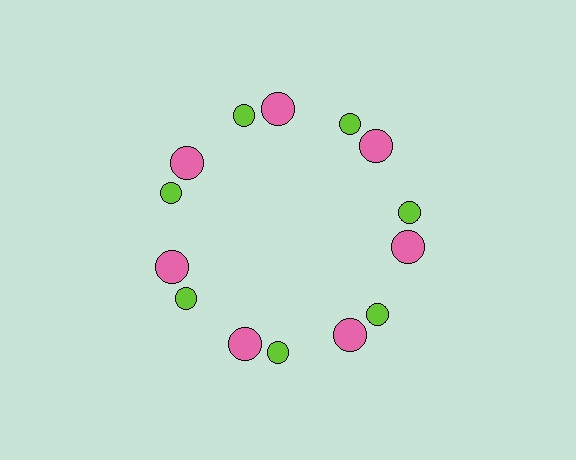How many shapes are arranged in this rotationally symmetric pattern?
There are 14 shapes, arranged in 7 groups of 2.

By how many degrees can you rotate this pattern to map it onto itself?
The pattern maps onto itself every 51 degrees of rotation.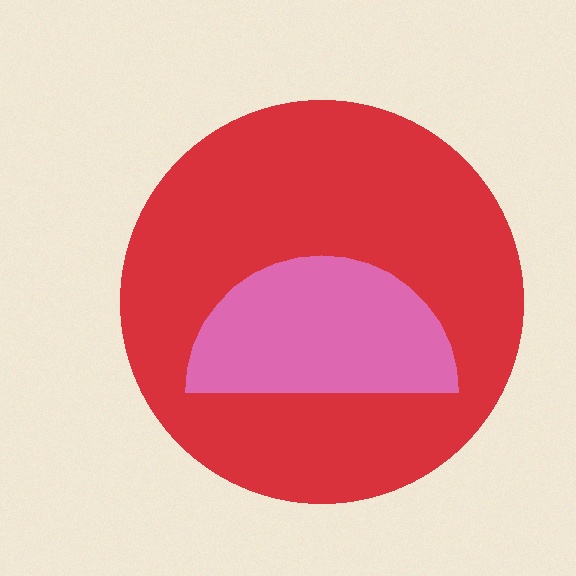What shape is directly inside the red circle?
The pink semicircle.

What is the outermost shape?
The red circle.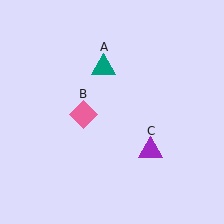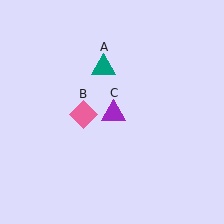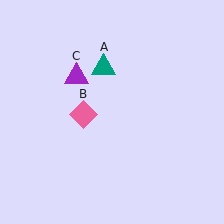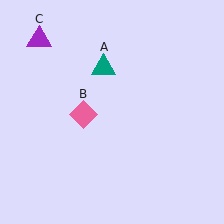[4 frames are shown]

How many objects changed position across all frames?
1 object changed position: purple triangle (object C).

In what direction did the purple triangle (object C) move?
The purple triangle (object C) moved up and to the left.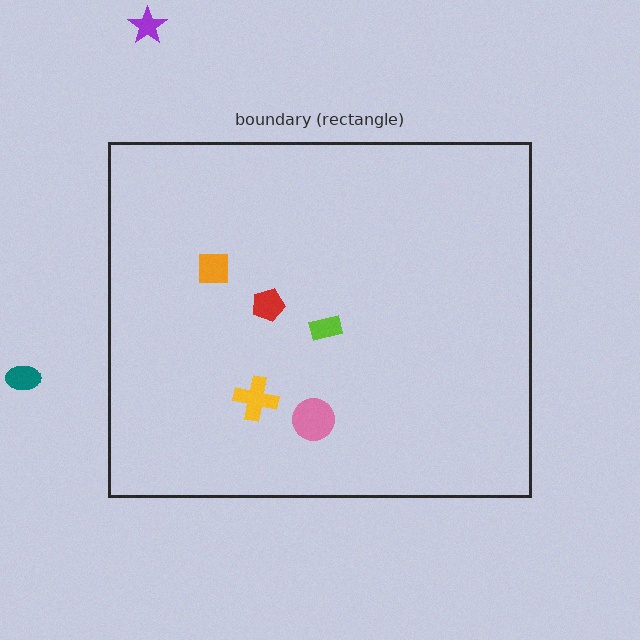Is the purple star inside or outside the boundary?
Outside.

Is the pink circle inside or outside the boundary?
Inside.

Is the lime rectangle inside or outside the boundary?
Inside.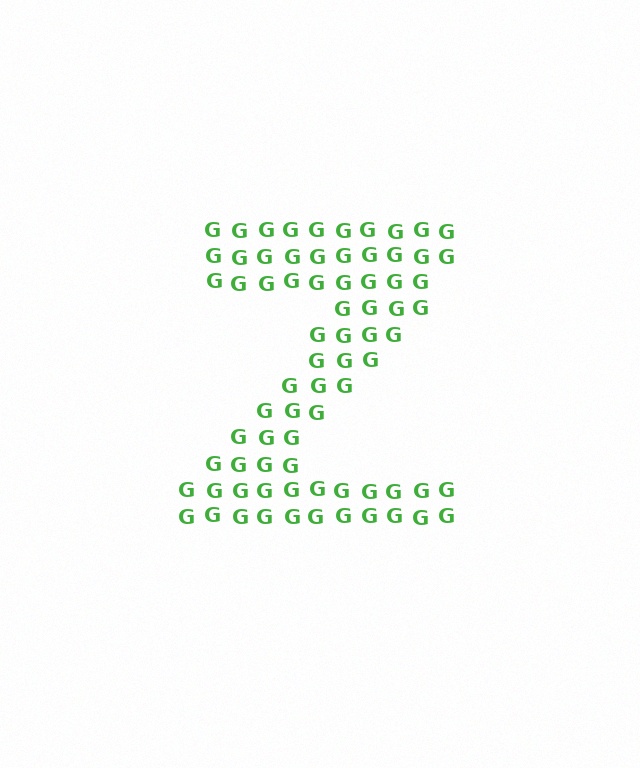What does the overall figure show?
The overall figure shows the letter Z.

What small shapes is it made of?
It is made of small letter G's.